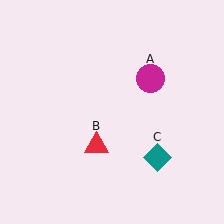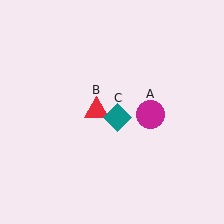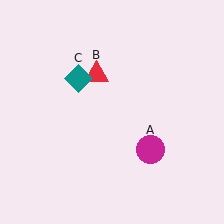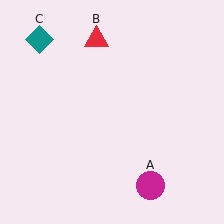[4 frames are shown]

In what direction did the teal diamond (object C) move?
The teal diamond (object C) moved up and to the left.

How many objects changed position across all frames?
3 objects changed position: magenta circle (object A), red triangle (object B), teal diamond (object C).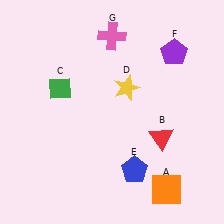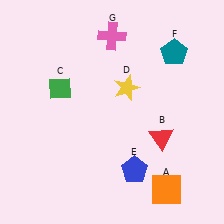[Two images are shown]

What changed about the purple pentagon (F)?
In Image 1, F is purple. In Image 2, it changed to teal.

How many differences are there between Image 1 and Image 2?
There is 1 difference between the two images.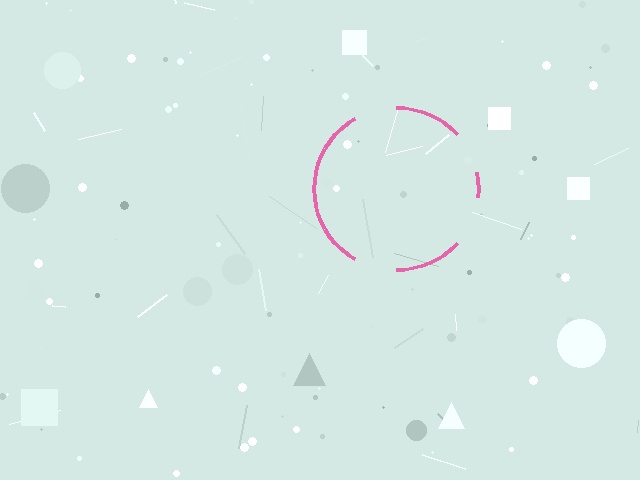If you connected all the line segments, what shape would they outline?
They would outline a circle.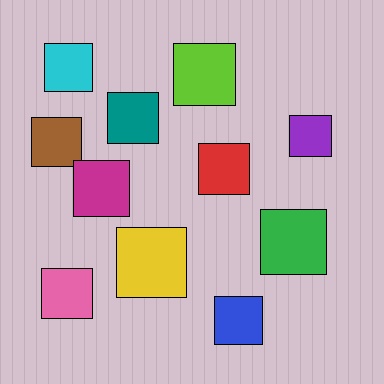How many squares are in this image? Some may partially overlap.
There are 11 squares.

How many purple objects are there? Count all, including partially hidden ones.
There is 1 purple object.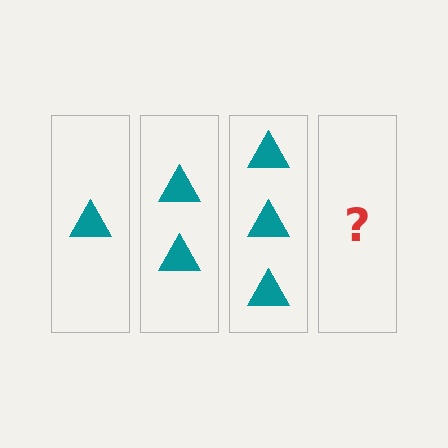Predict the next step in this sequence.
The next step is 4 triangles.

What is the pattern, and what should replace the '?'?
The pattern is that each step adds one more triangle. The '?' should be 4 triangles.